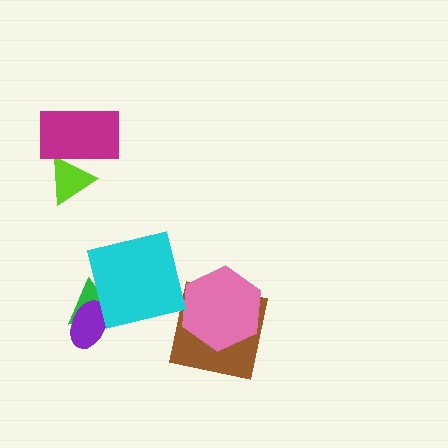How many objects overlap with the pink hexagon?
1 object overlaps with the pink hexagon.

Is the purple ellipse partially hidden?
No, no other shape covers it.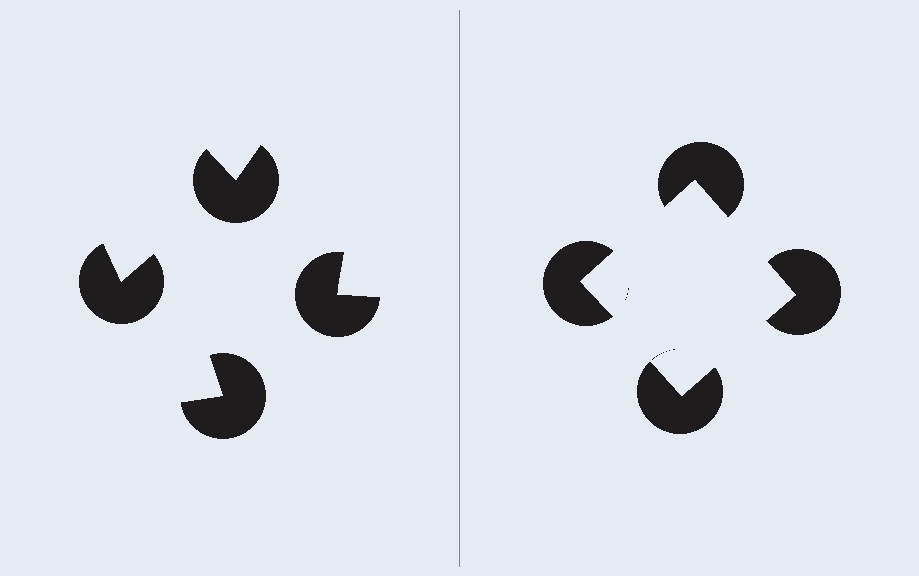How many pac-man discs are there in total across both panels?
8 — 4 on each side.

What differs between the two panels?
The pac-man discs are positioned identically on both sides; only the wedge orientations differ. On the right they align to a square; on the left they are misaligned.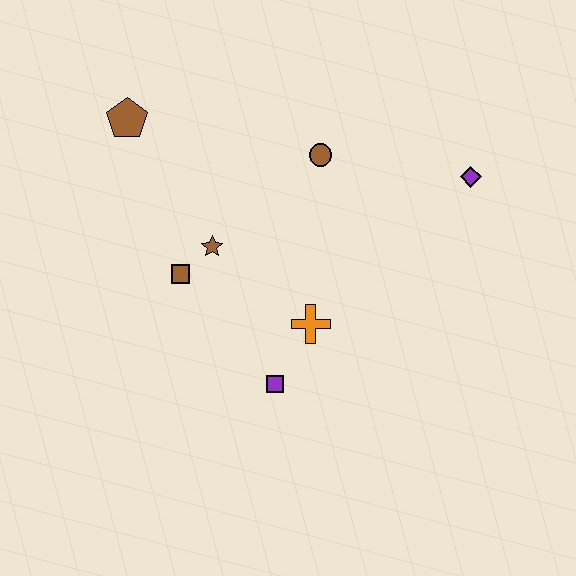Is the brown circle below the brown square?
No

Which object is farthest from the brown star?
The purple diamond is farthest from the brown star.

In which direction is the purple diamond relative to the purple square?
The purple diamond is above the purple square.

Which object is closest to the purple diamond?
The brown circle is closest to the purple diamond.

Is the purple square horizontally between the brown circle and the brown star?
Yes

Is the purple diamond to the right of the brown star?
Yes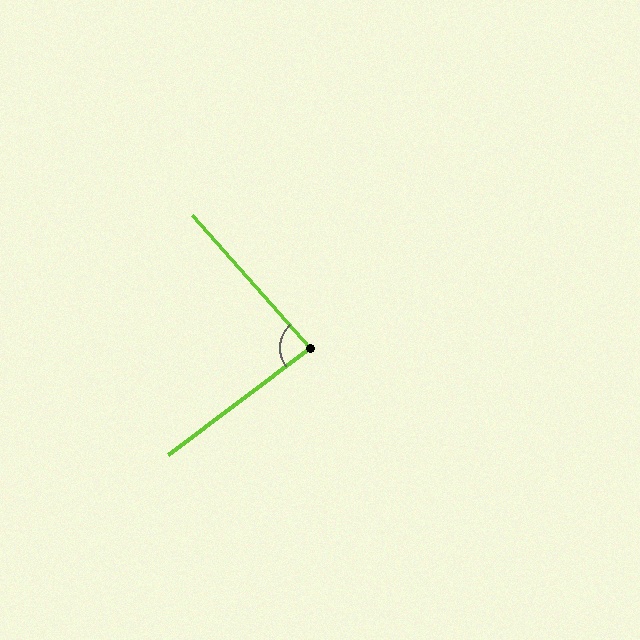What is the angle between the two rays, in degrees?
Approximately 85 degrees.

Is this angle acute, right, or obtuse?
It is approximately a right angle.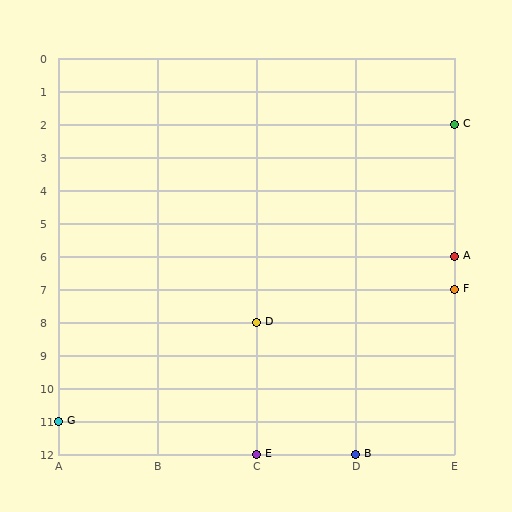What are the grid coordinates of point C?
Point C is at grid coordinates (E, 2).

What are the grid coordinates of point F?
Point F is at grid coordinates (E, 7).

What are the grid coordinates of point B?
Point B is at grid coordinates (D, 12).